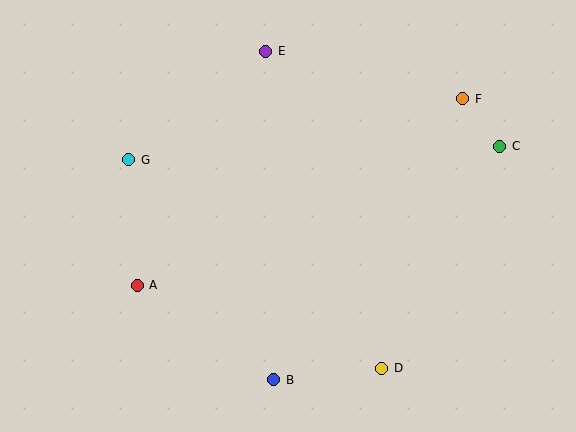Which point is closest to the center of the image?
Point B at (274, 380) is closest to the center.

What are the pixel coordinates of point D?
Point D is at (382, 368).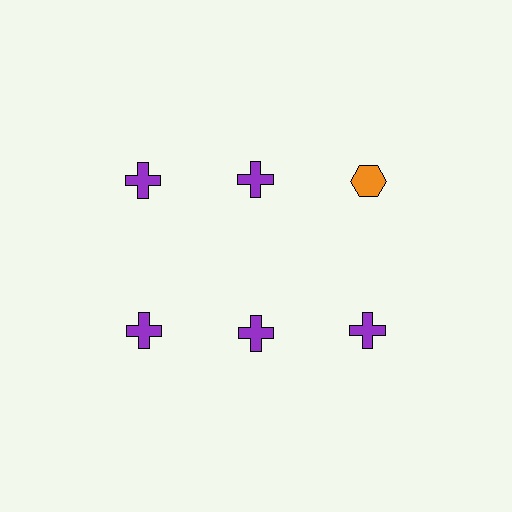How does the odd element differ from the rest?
It differs in both color (orange instead of purple) and shape (hexagon instead of cross).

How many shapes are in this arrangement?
There are 6 shapes arranged in a grid pattern.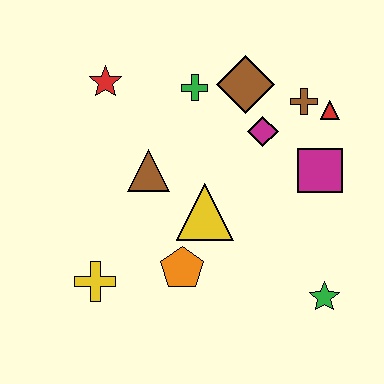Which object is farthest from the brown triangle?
The green star is farthest from the brown triangle.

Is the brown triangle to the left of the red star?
No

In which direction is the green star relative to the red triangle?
The green star is below the red triangle.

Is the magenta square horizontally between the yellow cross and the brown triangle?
No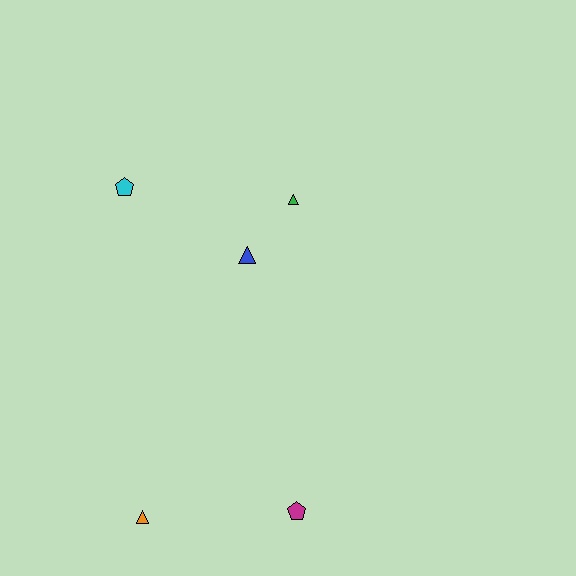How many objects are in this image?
There are 5 objects.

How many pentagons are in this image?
There are 2 pentagons.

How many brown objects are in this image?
There are no brown objects.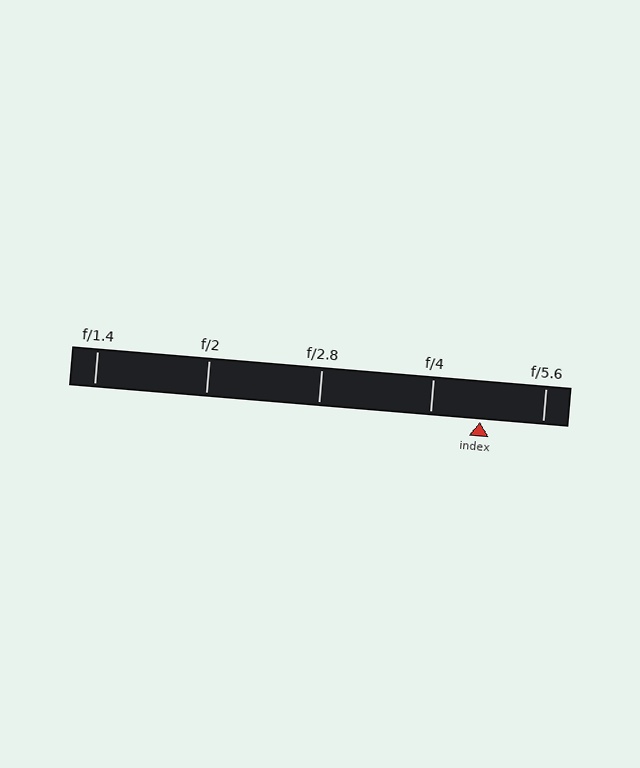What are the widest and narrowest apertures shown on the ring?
The widest aperture shown is f/1.4 and the narrowest is f/5.6.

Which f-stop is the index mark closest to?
The index mark is closest to f/4.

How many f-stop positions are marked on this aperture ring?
There are 5 f-stop positions marked.